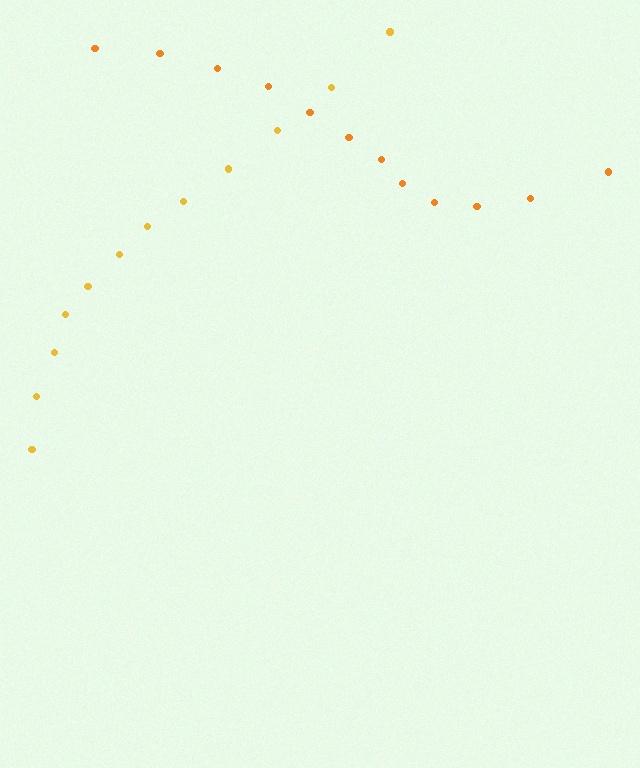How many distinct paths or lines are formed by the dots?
There are 2 distinct paths.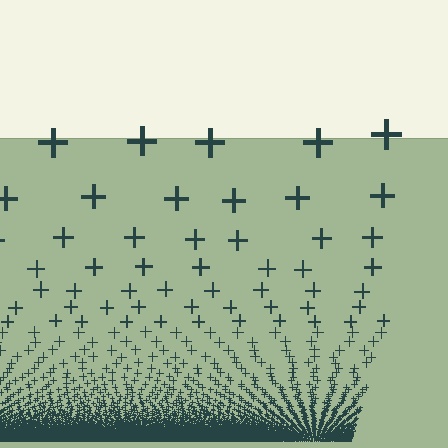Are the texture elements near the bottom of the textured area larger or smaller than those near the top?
Smaller. The gradient is inverted — elements near the bottom are smaller and denser.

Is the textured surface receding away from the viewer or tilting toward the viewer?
The surface appears to tilt toward the viewer. Texture elements get larger and sparser toward the top.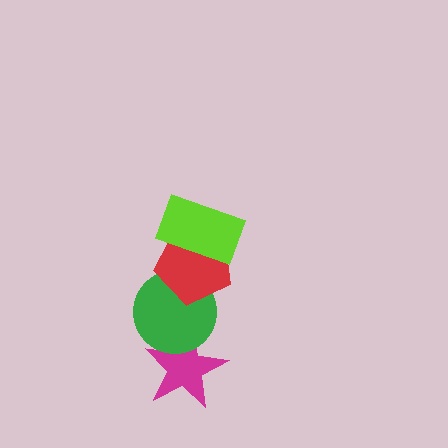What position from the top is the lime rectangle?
The lime rectangle is 1st from the top.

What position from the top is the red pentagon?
The red pentagon is 2nd from the top.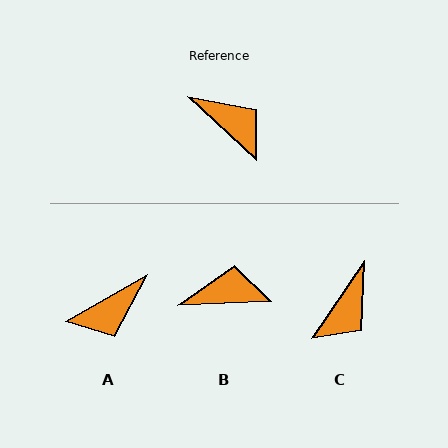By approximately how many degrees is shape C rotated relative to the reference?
Approximately 82 degrees clockwise.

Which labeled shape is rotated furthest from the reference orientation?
A, about 108 degrees away.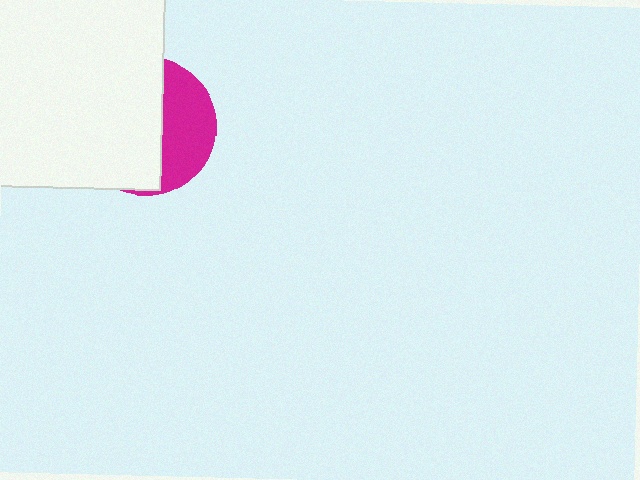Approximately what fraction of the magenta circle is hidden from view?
Roughly 63% of the magenta circle is hidden behind the white rectangle.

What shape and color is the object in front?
The object in front is a white rectangle.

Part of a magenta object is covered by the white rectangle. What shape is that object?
It is a circle.